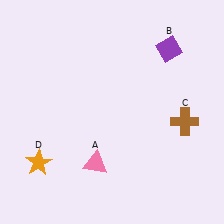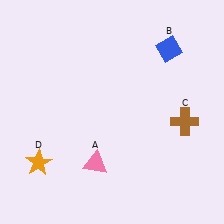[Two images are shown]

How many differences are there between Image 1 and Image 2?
There is 1 difference between the two images.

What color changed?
The diamond (B) changed from purple in Image 1 to blue in Image 2.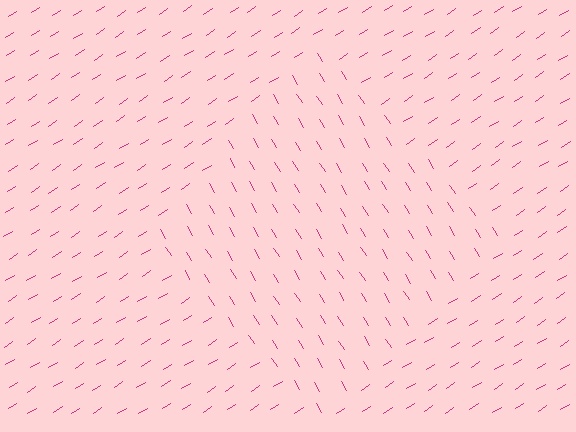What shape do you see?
I see a diamond.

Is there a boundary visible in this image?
Yes, there is a texture boundary formed by a change in line orientation.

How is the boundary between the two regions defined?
The boundary is defined purely by a change in line orientation (approximately 89 degrees difference). All lines are the same color and thickness.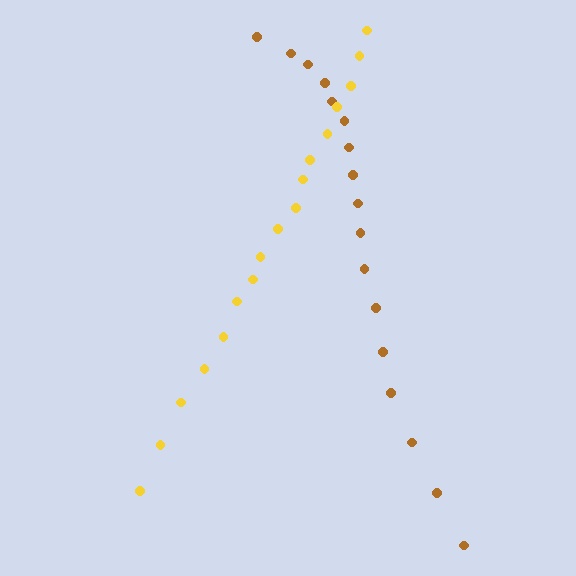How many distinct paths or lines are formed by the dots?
There are 2 distinct paths.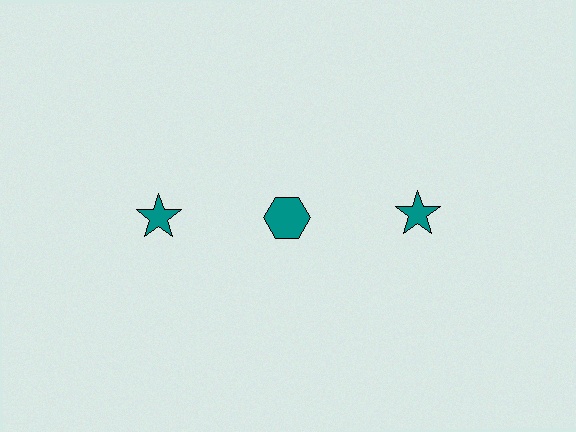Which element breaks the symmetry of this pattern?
The teal hexagon in the top row, second from left column breaks the symmetry. All other shapes are teal stars.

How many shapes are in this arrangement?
There are 3 shapes arranged in a grid pattern.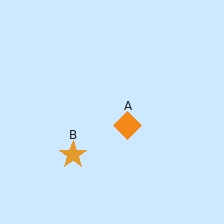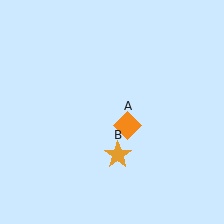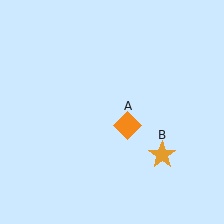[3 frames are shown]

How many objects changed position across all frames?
1 object changed position: orange star (object B).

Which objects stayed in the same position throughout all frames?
Orange diamond (object A) remained stationary.